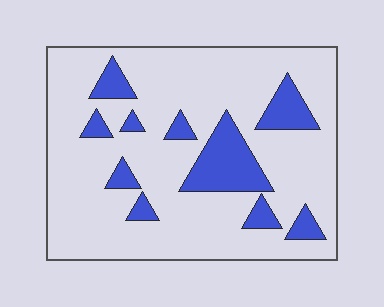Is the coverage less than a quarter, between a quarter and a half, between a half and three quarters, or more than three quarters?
Less than a quarter.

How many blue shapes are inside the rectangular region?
10.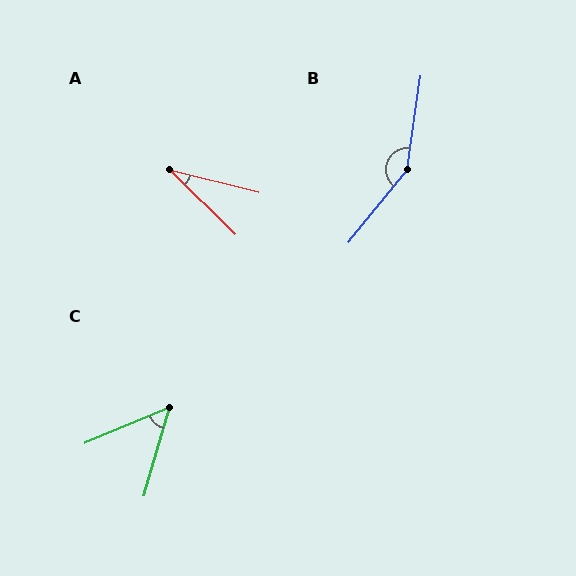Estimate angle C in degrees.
Approximately 51 degrees.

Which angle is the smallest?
A, at approximately 31 degrees.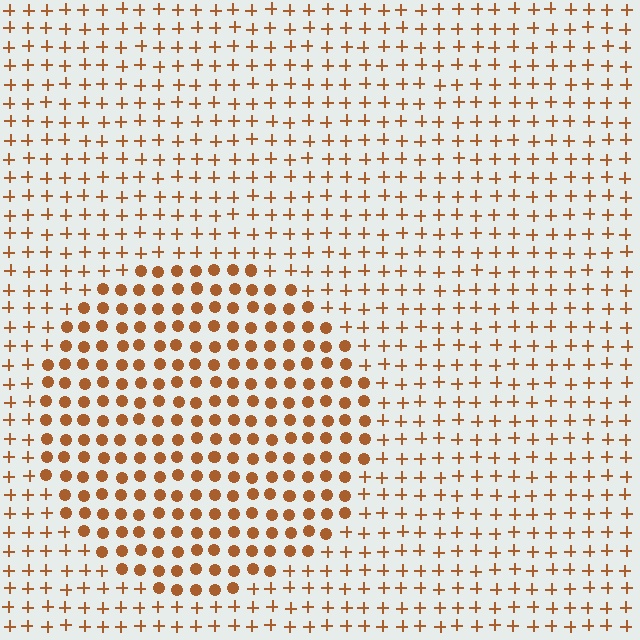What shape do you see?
I see a circle.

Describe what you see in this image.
The image is filled with small brown elements arranged in a uniform grid. A circle-shaped region contains circles, while the surrounding area contains plus signs. The boundary is defined purely by the change in element shape.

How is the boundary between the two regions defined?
The boundary is defined by a change in element shape: circles inside vs. plus signs outside. All elements share the same color and spacing.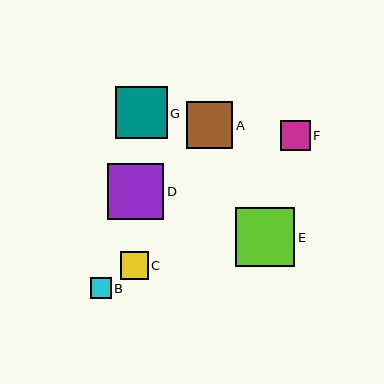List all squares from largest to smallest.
From largest to smallest: E, D, G, A, F, C, B.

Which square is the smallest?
Square B is the smallest with a size of approximately 21 pixels.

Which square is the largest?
Square E is the largest with a size of approximately 60 pixels.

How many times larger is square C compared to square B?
Square C is approximately 1.4 times the size of square B.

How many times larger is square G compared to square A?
Square G is approximately 1.1 times the size of square A.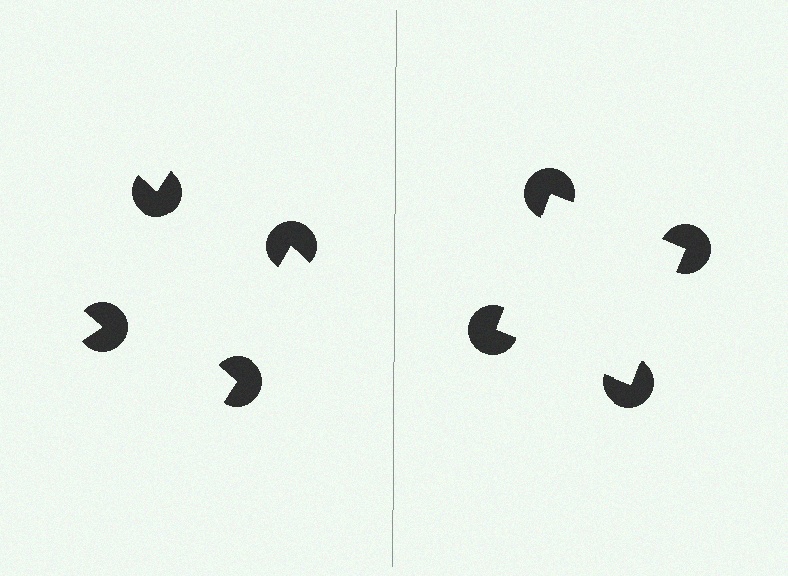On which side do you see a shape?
An illusory square appears on the right side. On the left side the wedge cuts are rotated, so no coherent shape forms.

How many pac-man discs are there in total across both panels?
8 — 4 on each side.